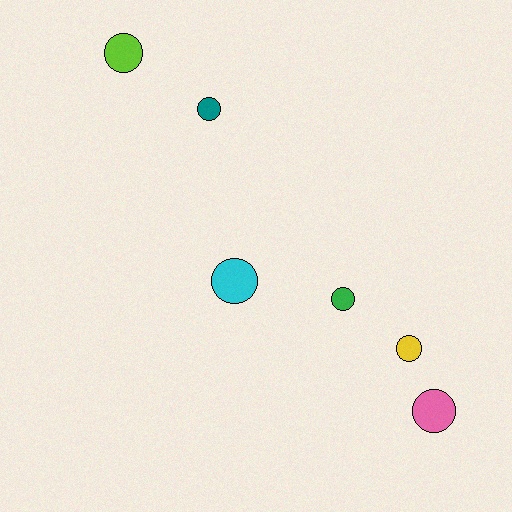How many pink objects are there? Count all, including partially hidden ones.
There is 1 pink object.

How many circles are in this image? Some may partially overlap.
There are 6 circles.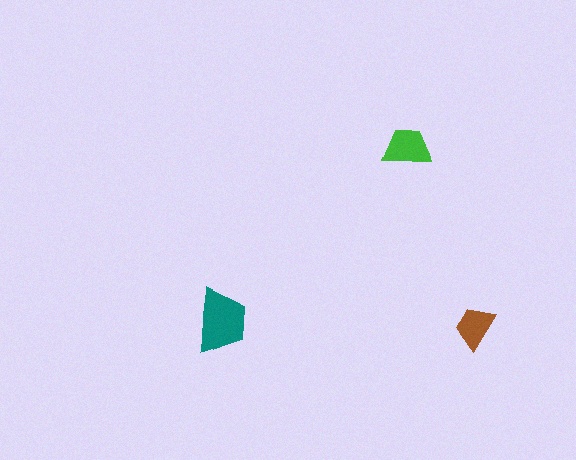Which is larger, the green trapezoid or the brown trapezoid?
The green one.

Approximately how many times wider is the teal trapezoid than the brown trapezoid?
About 1.5 times wider.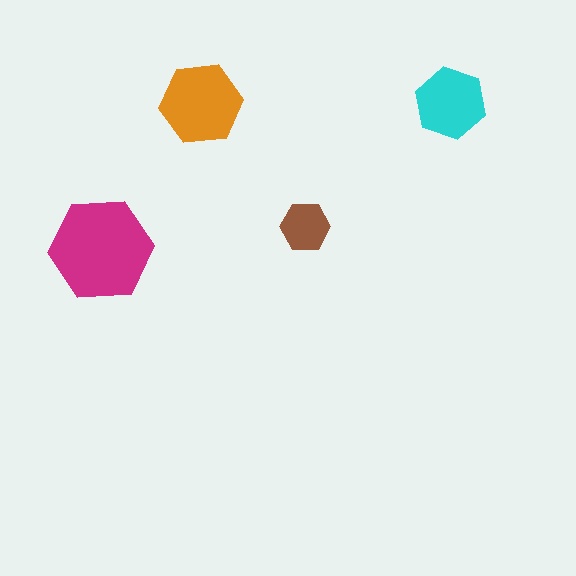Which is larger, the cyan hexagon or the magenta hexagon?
The magenta one.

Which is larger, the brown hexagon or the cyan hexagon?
The cyan one.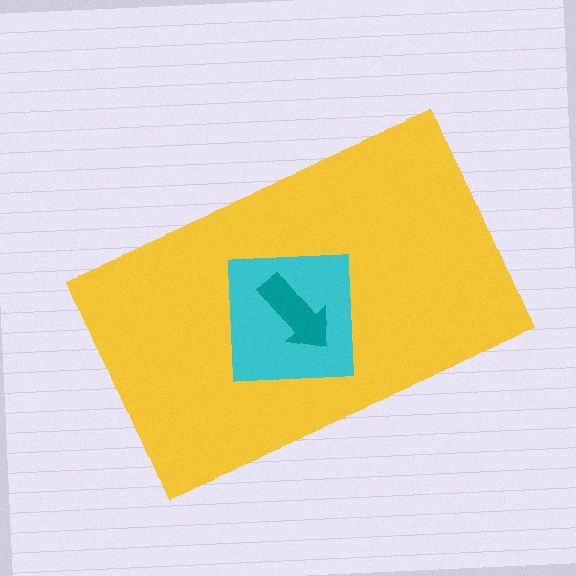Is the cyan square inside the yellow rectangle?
Yes.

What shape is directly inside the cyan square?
The teal arrow.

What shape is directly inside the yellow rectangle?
The cyan square.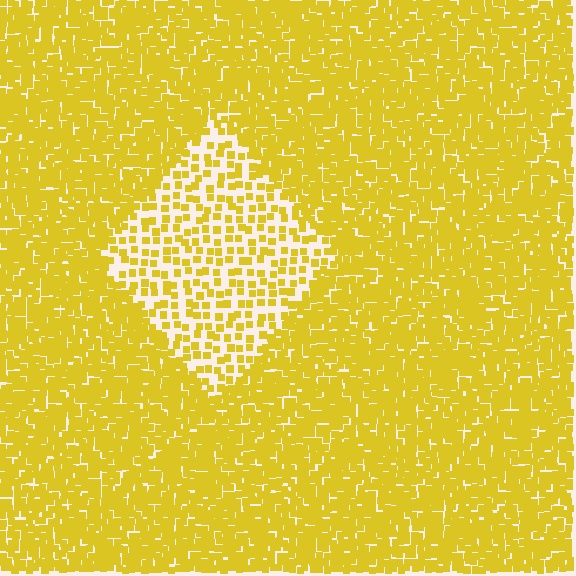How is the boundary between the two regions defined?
The boundary is defined by a change in element density (approximately 2.5x ratio). All elements are the same color, size, and shape.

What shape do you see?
I see a diamond.